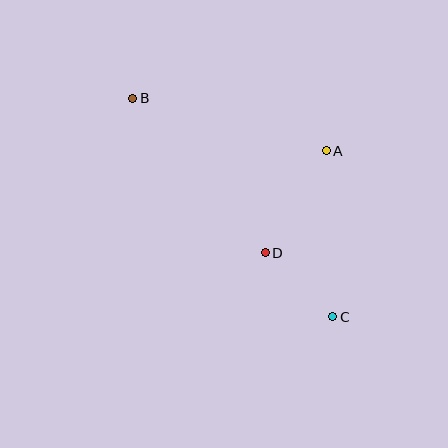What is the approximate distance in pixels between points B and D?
The distance between B and D is approximately 203 pixels.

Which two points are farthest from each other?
Points B and C are farthest from each other.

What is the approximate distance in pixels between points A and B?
The distance between A and B is approximately 200 pixels.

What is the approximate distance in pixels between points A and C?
The distance between A and C is approximately 166 pixels.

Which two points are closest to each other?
Points C and D are closest to each other.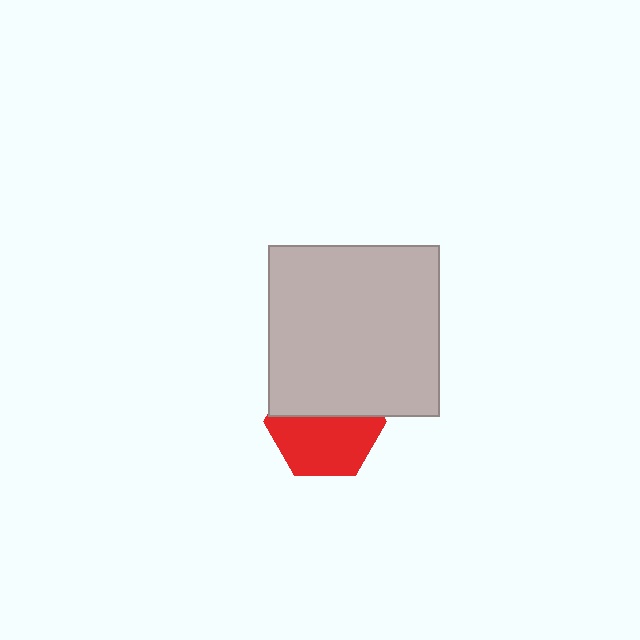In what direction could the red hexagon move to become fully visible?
The red hexagon could move down. That would shift it out from behind the light gray square entirely.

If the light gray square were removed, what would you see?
You would see the complete red hexagon.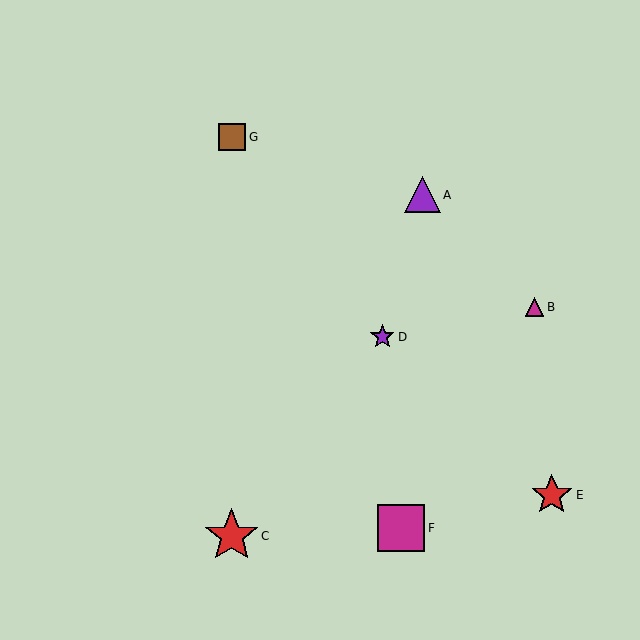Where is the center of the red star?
The center of the red star is at (552, 495).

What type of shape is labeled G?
Shape G is a brown square.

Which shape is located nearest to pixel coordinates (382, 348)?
The purple star (labeled D) at (382, 337) is nearest to that location.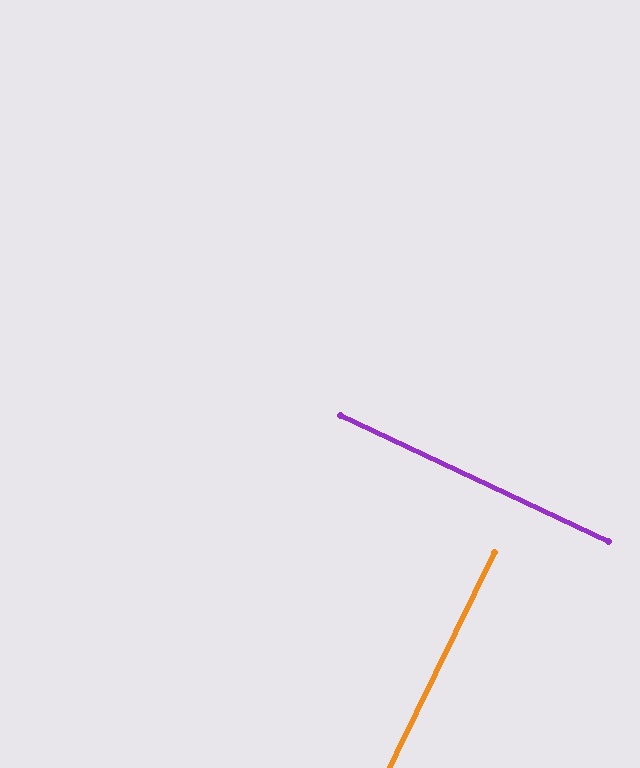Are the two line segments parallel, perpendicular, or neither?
Perpendicular — they meet at approximately 89°.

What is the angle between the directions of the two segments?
Approximately 89 degrees.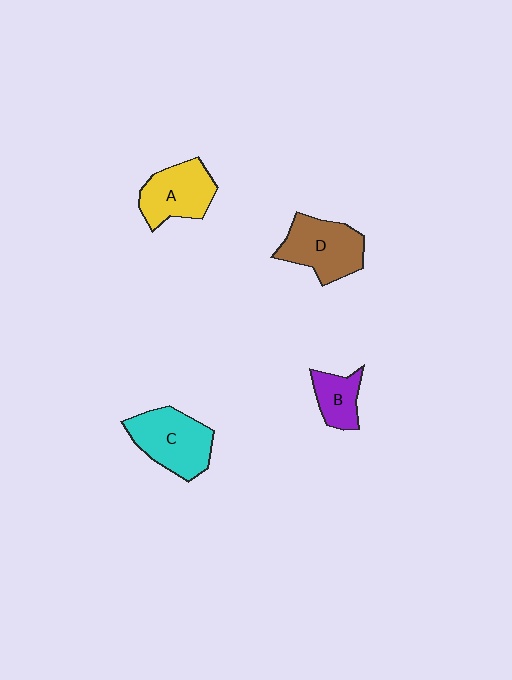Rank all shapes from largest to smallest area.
From largest to smallest: C (cyan), D (brown), A (yellow), B (purple).